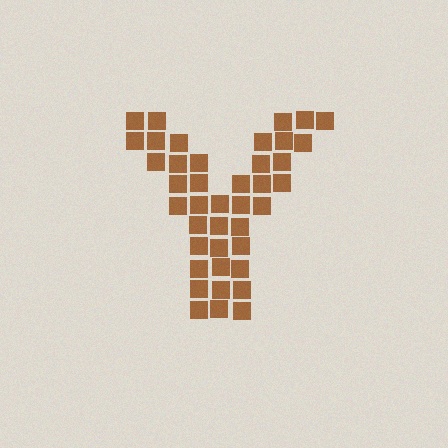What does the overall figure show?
The overall figure shows the letter Y.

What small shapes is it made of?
It is made of small squares.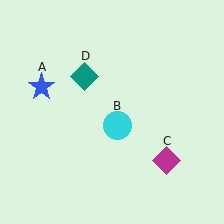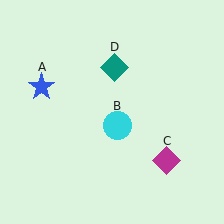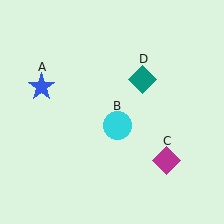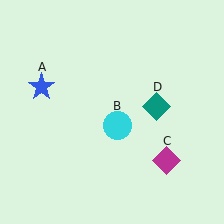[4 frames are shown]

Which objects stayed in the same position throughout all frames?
Blue star (object A) and cyan circle (object B) and magenta diamond (object C) remained stationary.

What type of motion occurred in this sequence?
The teal diamond (object D) rotated clockwise around the center of the scene.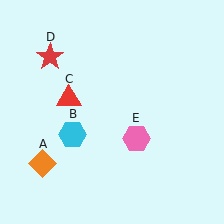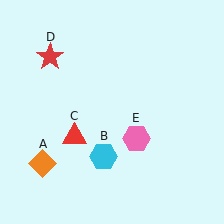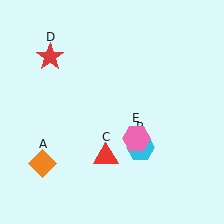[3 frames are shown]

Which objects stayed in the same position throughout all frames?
Orange diamond (object A) and red star (object D) and pink hexagon (object E) remained stationary.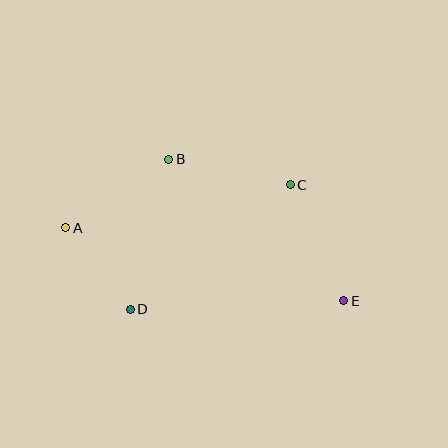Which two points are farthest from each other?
Points A and E are farthest from each other.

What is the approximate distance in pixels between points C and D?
The distance between C and D is approximately 203 pixels.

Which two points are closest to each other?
Points A and D are closest to each other.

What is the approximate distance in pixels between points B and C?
The distance between B and C is approximately 124 pixels.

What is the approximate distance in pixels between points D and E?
The distance between D and E is approximately 213 pixels.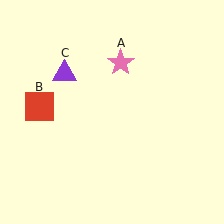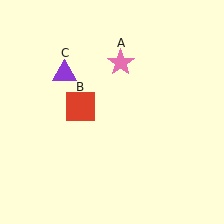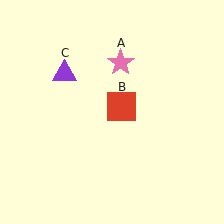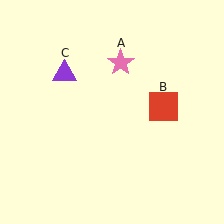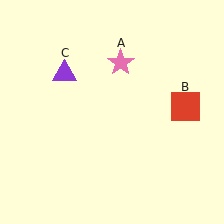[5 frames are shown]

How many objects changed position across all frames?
1 object changed position: red square (object B).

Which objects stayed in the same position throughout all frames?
Pink star (object A) and purple triangle (object C) remained stationary.